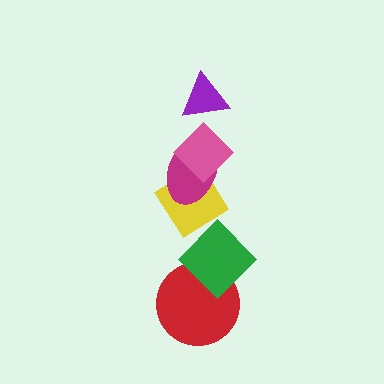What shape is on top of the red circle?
The green diamond is on top of the red circle.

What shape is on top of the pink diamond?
The purple triangle is on top of the pink diamond.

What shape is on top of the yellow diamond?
The magenta ellipse is on top of the yellow diamond.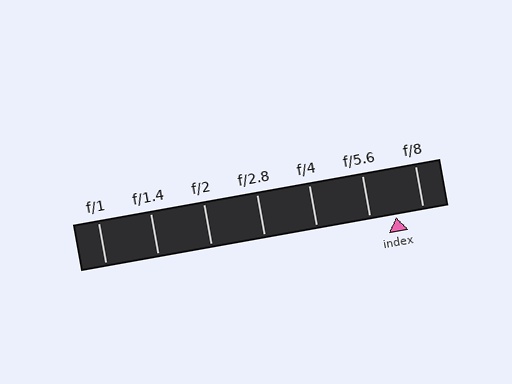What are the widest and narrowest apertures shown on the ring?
The widest aperture shown is f/1 and the narrowest is f/8.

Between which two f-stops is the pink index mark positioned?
The index mark is between f/5.6 and f/8.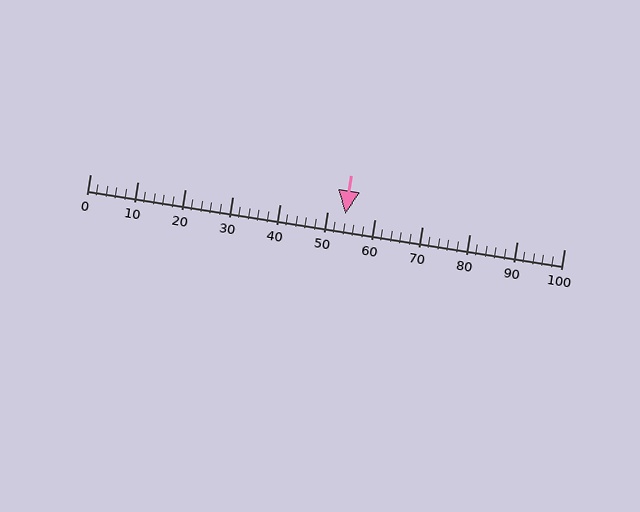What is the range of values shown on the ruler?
The ruler shows values from 0 to 100.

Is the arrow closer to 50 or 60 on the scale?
The arrow is closer to 50.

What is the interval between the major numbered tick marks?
The major tick marks are spaced 10 units apart.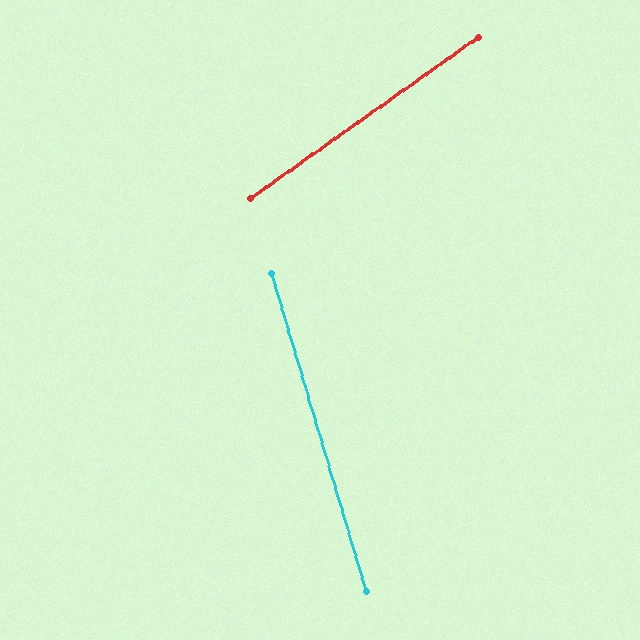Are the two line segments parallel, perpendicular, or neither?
Neither parallel nor perpendicular — they differ by about 71°.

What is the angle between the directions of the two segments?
Approximately 71 degrees.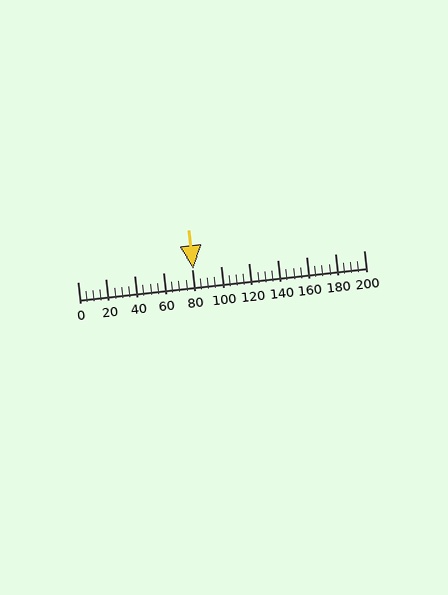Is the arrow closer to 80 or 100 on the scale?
The arrow is closer to 80.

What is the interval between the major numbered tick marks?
The major tick marks are spaced 20 units apart.